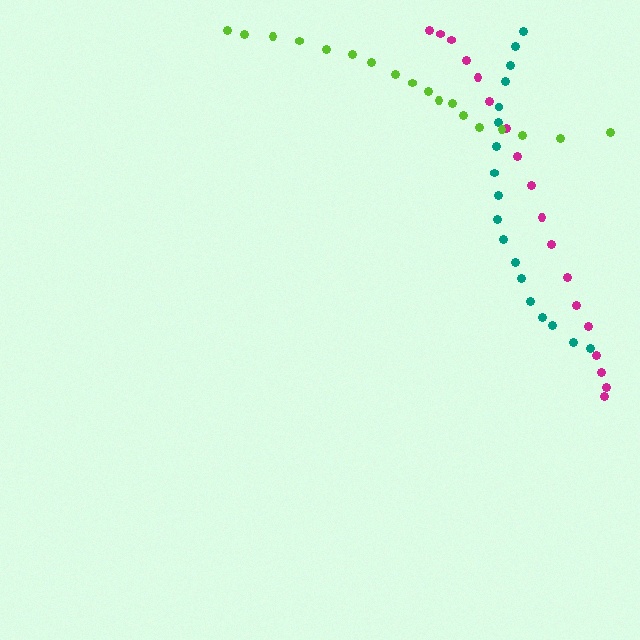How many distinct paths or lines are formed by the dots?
There are 3 distinct paths.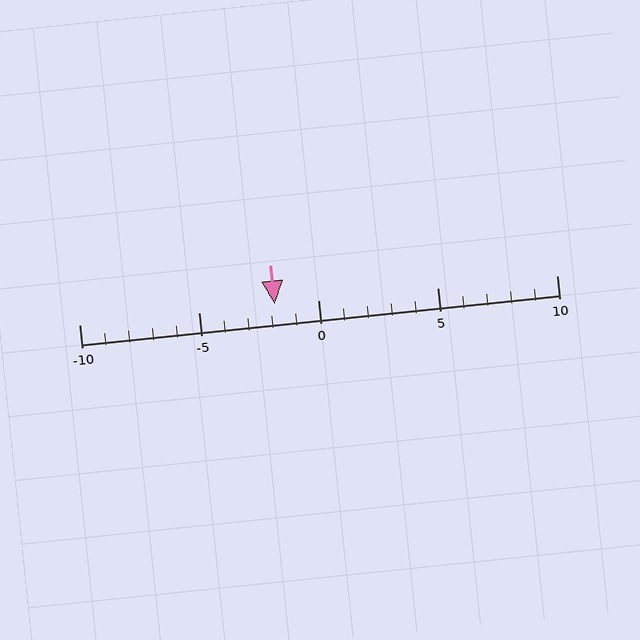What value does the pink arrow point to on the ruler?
The pink arrow points to approximately -2.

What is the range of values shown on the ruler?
The ruler shows values from -10 to 10.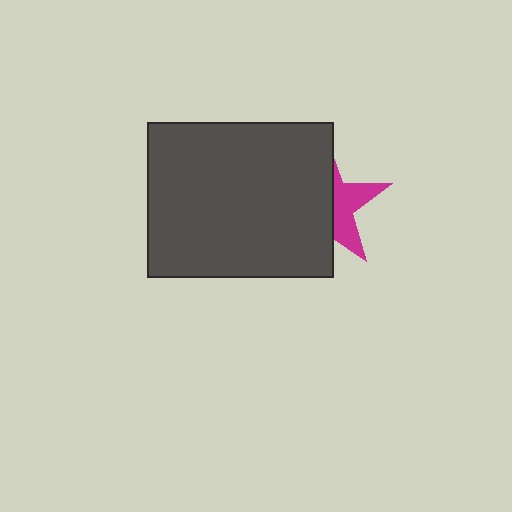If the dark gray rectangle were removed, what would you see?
You would see the complete magenta star.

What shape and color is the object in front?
The object in front is a dark gray rectangle.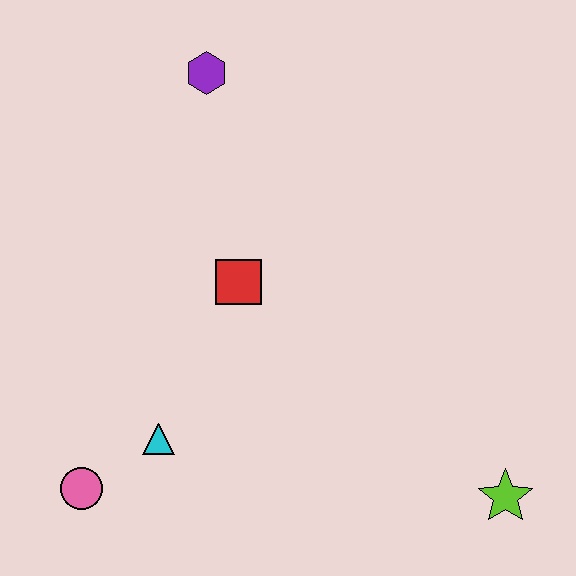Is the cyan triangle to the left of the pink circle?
No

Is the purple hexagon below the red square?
No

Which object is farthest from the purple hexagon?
The lime star is farthest from the purple hexagon.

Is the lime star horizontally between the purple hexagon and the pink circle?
No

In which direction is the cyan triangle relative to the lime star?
The cyan triangle is to the left of the lime star.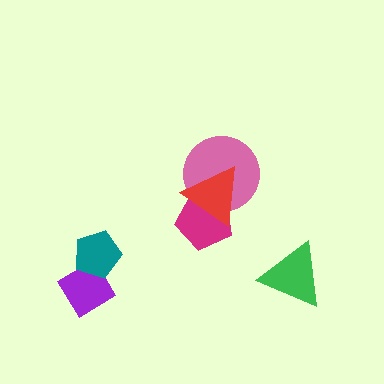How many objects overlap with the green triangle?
0 objects overlap with the green triangle.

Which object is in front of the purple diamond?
The teal pentagon is in front of the purple diamond.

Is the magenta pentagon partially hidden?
Yes, it is partially covered by another shape.